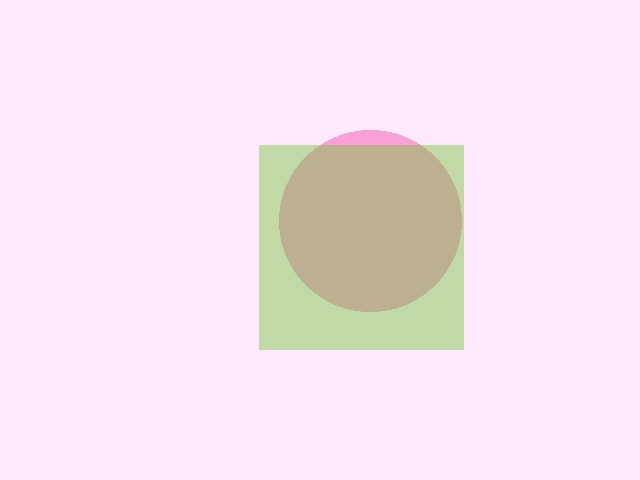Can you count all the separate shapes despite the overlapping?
Yes, there are 2 separate shapes.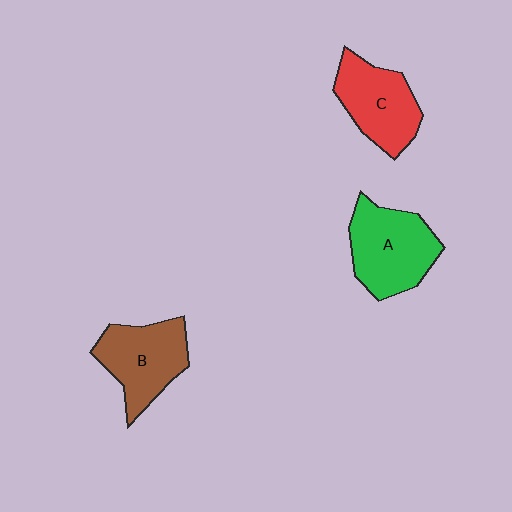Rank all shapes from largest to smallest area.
From largest to smallest: A (green), B (brown), C (red).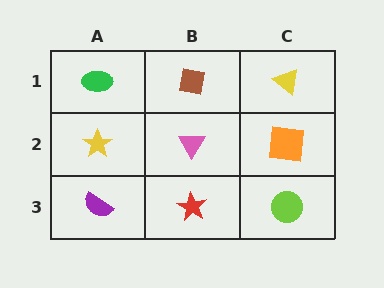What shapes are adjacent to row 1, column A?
A yellow star (row 2, column A), a brown square (row 1, column B).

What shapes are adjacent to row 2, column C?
A yellow triangle (row 1, column C), a lime circle (row 3, column C), a pink triangle (row 2, column B).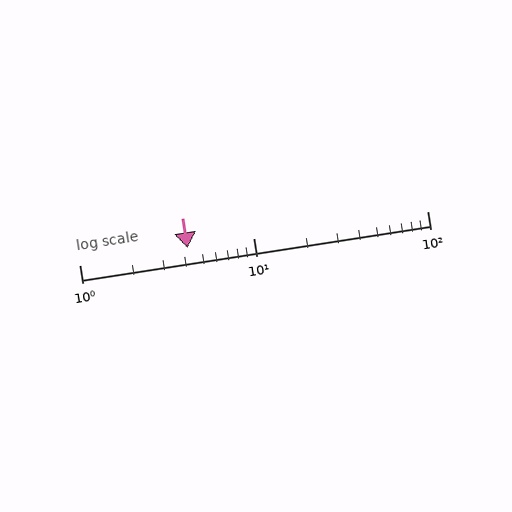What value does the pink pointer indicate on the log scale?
The pointer indicates approximately 4.2.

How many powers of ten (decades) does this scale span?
The scale spans 2 decades, from 1 to 100.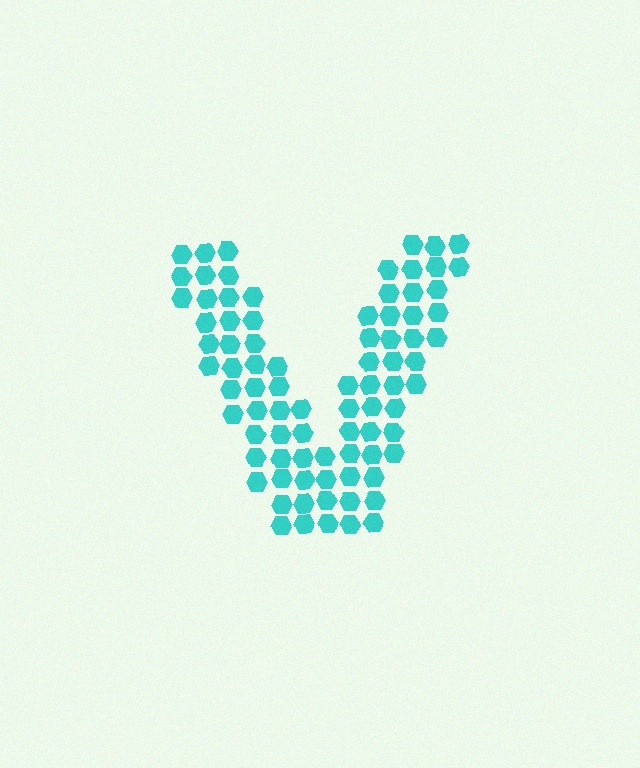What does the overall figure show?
The overall figure shows the letter V.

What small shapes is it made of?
It is made of small hexagons.